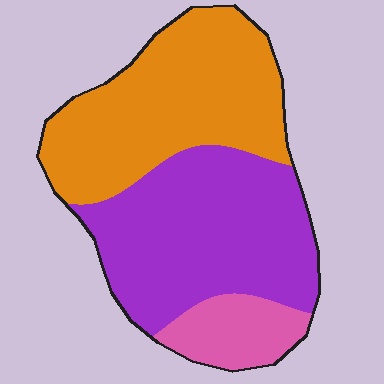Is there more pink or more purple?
Purple.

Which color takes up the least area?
Pink, at roughly 10%.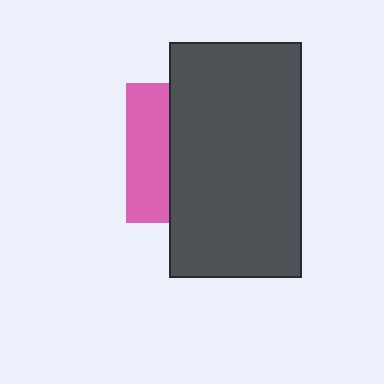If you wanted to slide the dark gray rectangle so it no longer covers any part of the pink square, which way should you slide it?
Slide it right — that is the most direct way to separate the two shapes.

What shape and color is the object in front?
The object in front is a dark gray rectangle.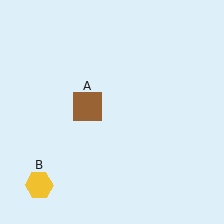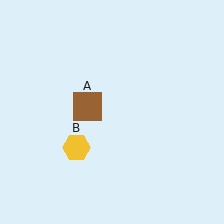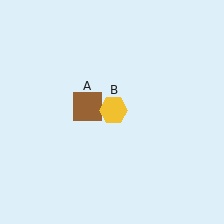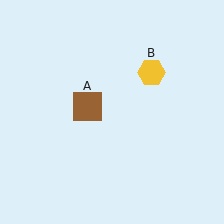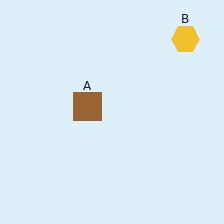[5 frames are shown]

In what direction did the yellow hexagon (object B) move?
The yellow hexagon (object B) moved up and to the right.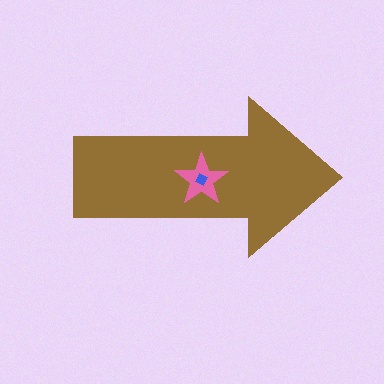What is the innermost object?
The blue diamond.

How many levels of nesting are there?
3.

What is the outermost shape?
The brown arrow.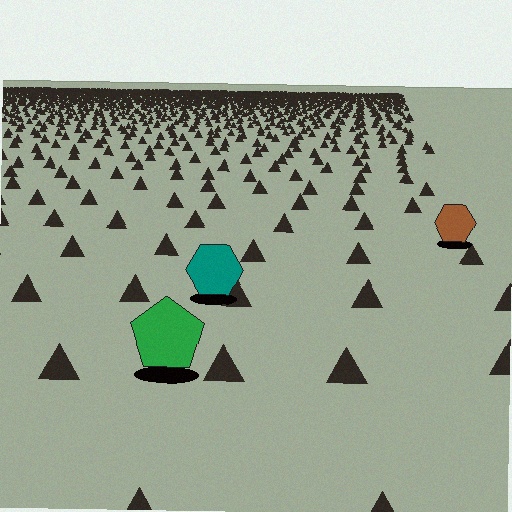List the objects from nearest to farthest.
From nearest to farthest: the green pentagon, the teal hexagon, the brown hexagon.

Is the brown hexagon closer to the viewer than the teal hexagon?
No. The teal hexagon is closer — you can tell from the texture gradient: the ground texture is coarser near it.